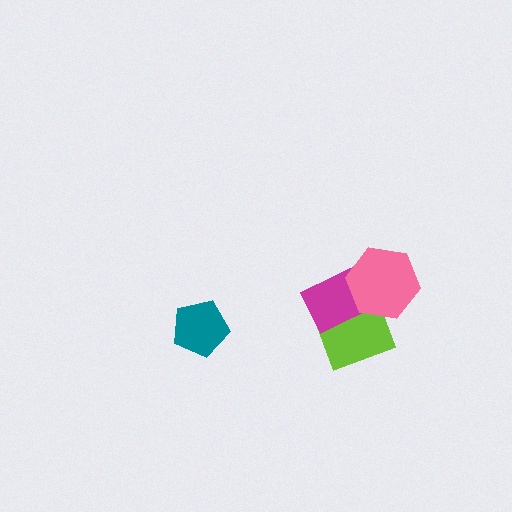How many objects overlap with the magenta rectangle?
2 objects overlap with the magenta rectangle.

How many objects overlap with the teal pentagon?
0 objects overlap with the teal pentagon.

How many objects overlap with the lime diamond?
2 objects overlap with the lime diamond.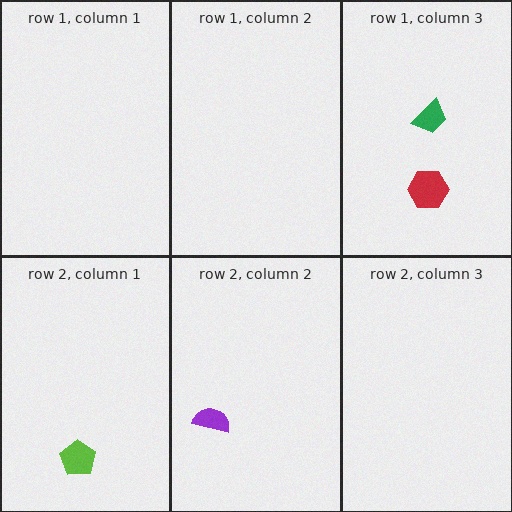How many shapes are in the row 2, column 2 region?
1.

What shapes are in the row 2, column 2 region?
The purple semicircle.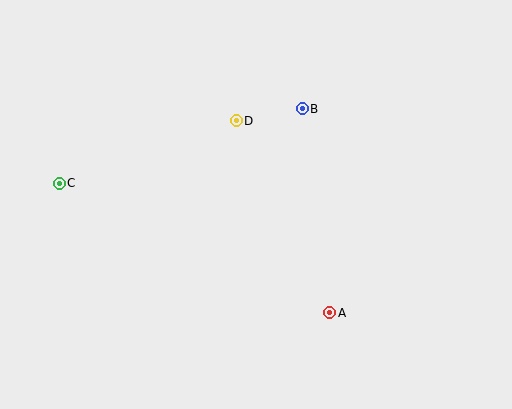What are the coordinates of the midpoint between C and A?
The midpoint between C and A is at (194, 248).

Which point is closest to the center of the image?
Point D at (236, 121) is closest to the center.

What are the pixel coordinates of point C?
Point C is at (59, 183).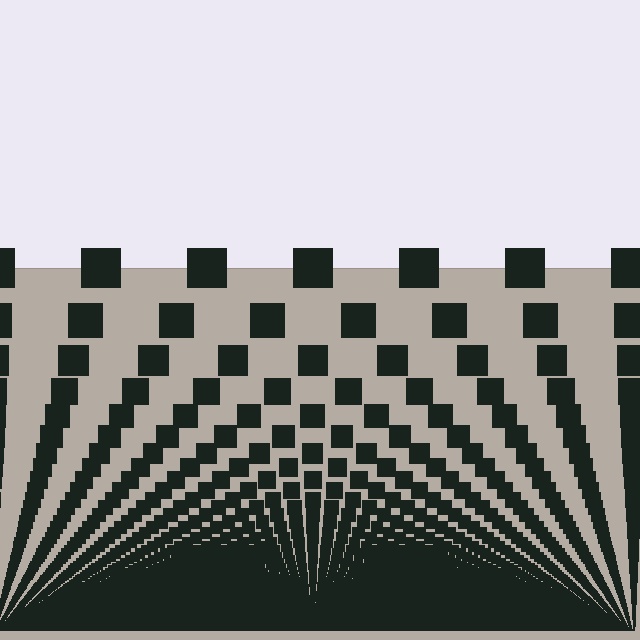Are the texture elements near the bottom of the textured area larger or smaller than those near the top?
Smaller. The gradient is inverted — elements near the bottom are smaller and denser.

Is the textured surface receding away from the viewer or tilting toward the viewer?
The surface appears to tilt toward the viewer. Texture elements get larger and sparser toward the top.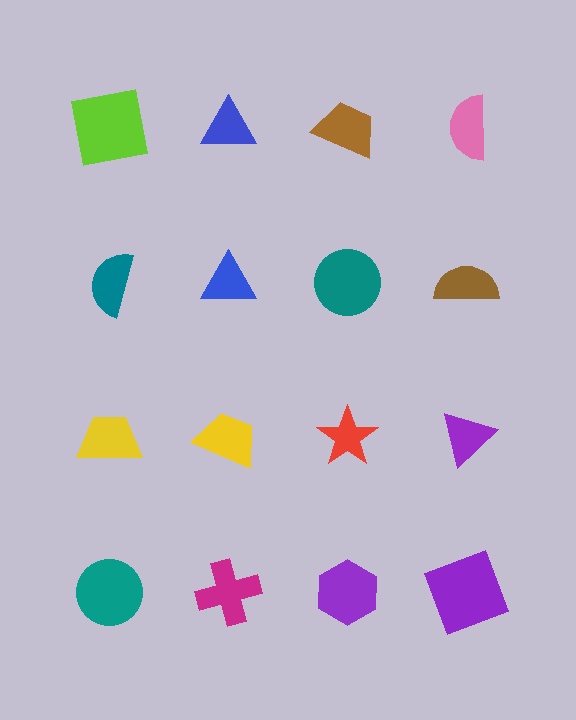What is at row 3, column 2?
A yellow trapezoid.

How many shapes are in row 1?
4 shapes.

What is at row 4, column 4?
A purple square.